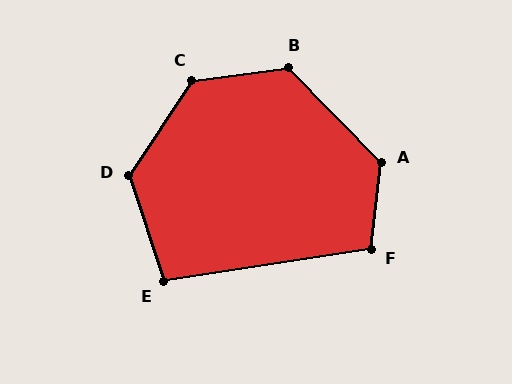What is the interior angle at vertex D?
Approximately 128 degrees (obtuse).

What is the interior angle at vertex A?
Approximately 129 degrees (obtuse).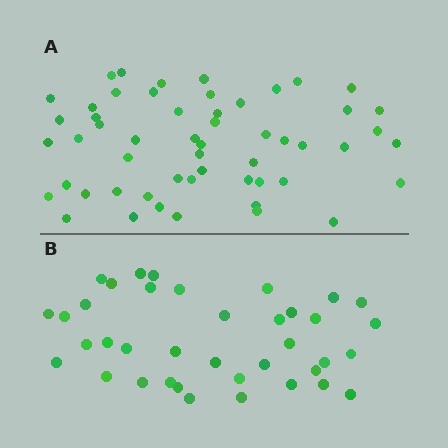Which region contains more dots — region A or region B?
Region A (the top region) has more dots.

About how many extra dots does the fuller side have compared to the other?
Region A has approximately 15 more dots than region B.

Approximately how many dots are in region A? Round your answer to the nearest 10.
About 50 dots. (The exact count is 54, which rounds to 50.)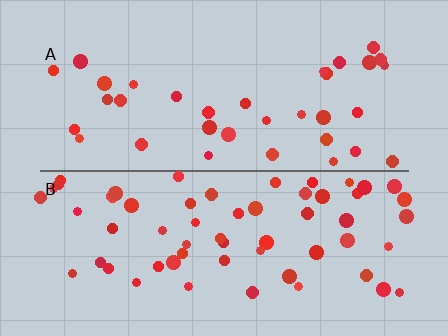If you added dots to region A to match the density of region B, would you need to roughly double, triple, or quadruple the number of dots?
Approximately double.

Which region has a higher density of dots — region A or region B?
B (the bottom).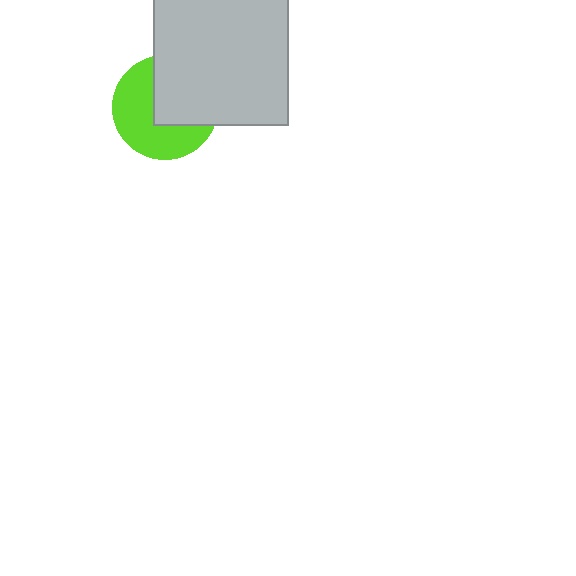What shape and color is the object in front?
The object in front is a light gray square.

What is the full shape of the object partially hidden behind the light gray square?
The partially hidden object is a lime circle.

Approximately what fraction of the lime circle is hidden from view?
Roughly 45% of the lime circle is hidden behind the light gray square.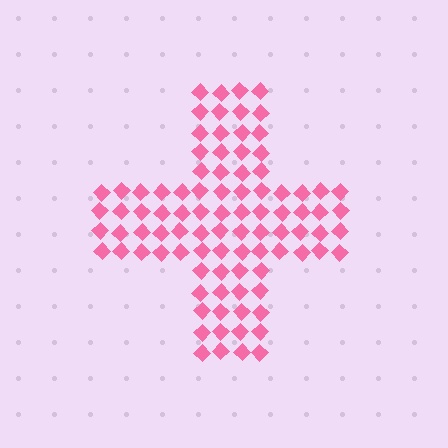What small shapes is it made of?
It is made of small diamonds.